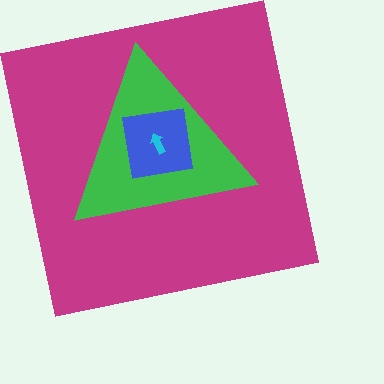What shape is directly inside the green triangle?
The blue square.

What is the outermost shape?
The magenta square.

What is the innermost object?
The cyan arrow.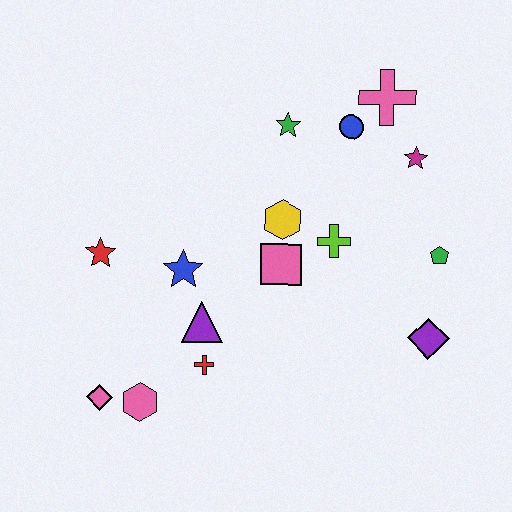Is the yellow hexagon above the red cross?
Yes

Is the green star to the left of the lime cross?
Yes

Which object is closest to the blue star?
The purple triangle is closest to the blue star.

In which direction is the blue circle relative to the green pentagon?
The blue circle is above the green pentagon.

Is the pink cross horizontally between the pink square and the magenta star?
Yes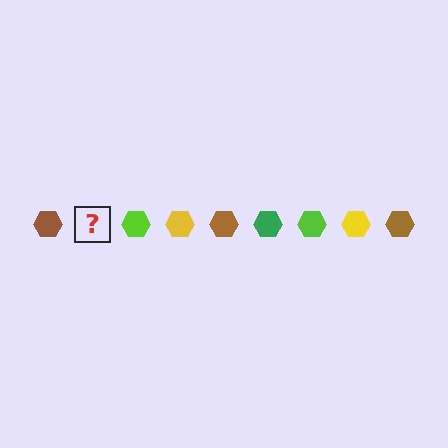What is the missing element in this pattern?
The missing element is a green hexagon.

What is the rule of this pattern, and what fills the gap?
The rule is that the pattern cycles through brown, green, lime, yellow hexagons. The gap should be filled with a green hexagon.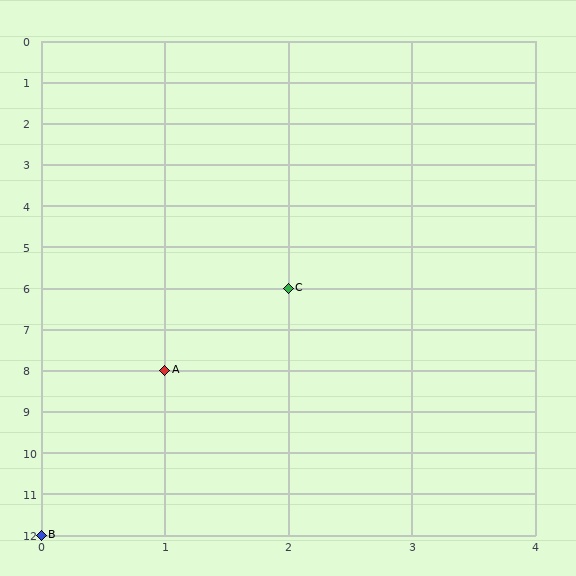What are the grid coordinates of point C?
Point C is at grid coordinates (2, 6).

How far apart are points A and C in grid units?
Points A and C are 1 column and 2 rows apart (about 2.2 grid units diagonally).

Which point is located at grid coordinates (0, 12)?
Point B is at (0, 12).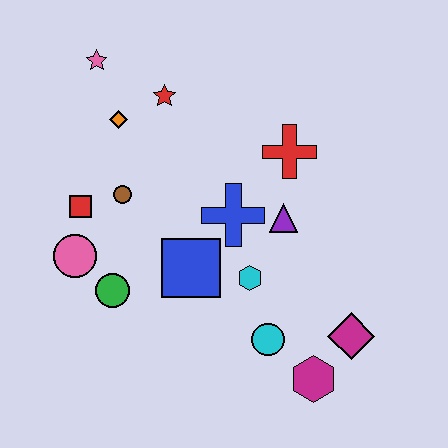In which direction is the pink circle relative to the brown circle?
The pink circle is below the brown circle.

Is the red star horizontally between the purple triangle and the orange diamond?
Yes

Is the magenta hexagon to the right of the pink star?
Yes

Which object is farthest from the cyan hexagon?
The pink star is farthest from the cyan hexagon.